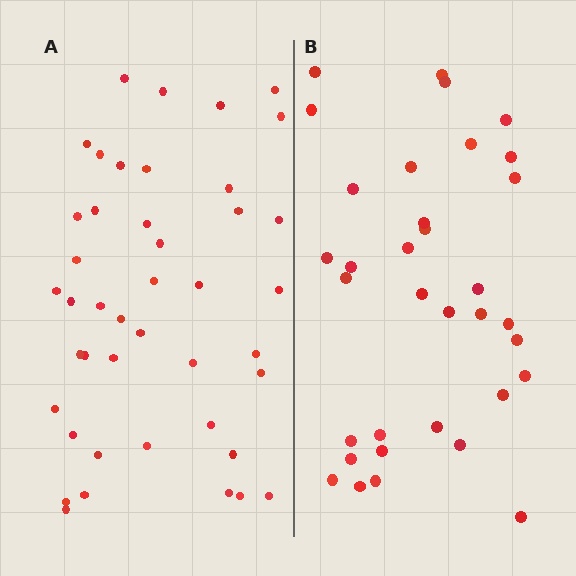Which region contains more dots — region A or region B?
Region A (the left region) has more dots.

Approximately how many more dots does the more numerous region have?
Region A has roughly 8 or so more dots than region B.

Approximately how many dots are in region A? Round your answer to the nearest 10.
About 40 dots. (The exact count is 43, which rounds to 40.)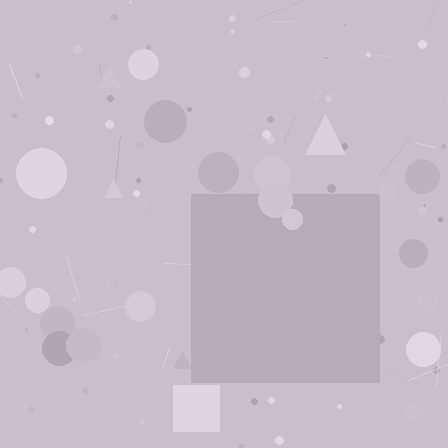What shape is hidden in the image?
A square is hidden in the image.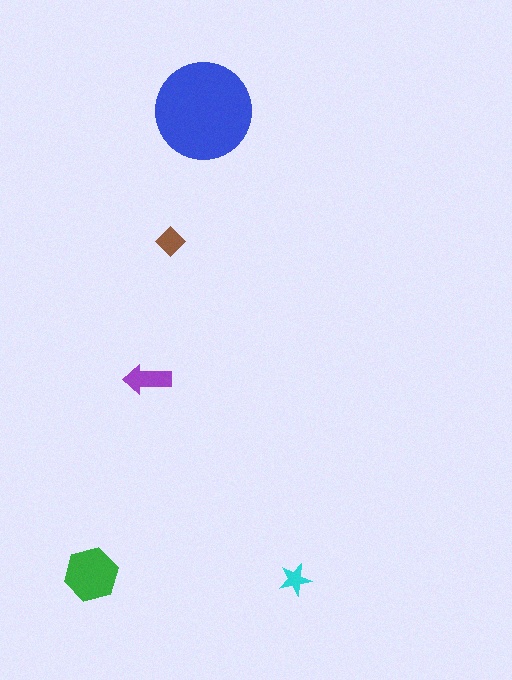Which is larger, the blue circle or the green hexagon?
The blue circle.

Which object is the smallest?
The cyan star.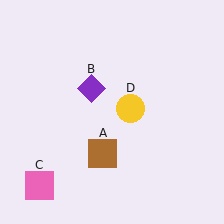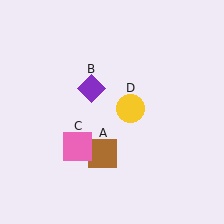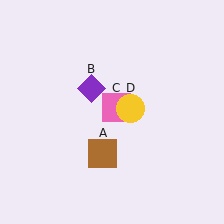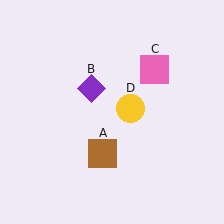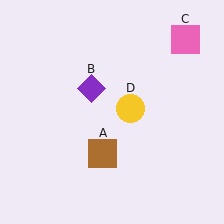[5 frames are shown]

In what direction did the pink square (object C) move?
The pink square (object C) moved up and to the right.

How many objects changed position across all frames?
1 object changed position: pink square (object C).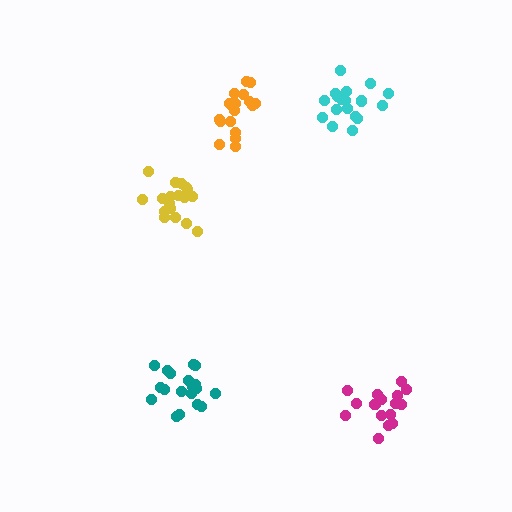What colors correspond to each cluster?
The clusters are colored: teal, yellow, cyan, orange, magenta.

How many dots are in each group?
Group 1: 19 dots, Group 2: 18 dots, Group 3: 19 dots, Group 4: 18 dots, Group 5: 18 dots (92 total).